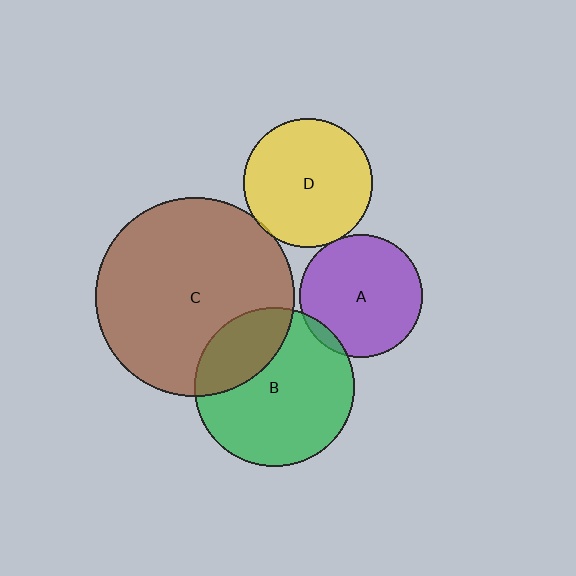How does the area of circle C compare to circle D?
Approximately 2.4 times.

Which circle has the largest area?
Circle C (brown).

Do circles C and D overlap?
Yes.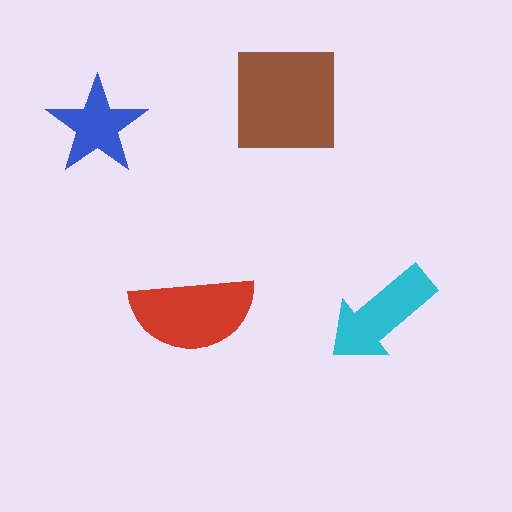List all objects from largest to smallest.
The brown square, the red semicircle, the cyan arrow, the blue star.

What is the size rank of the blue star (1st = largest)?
4th.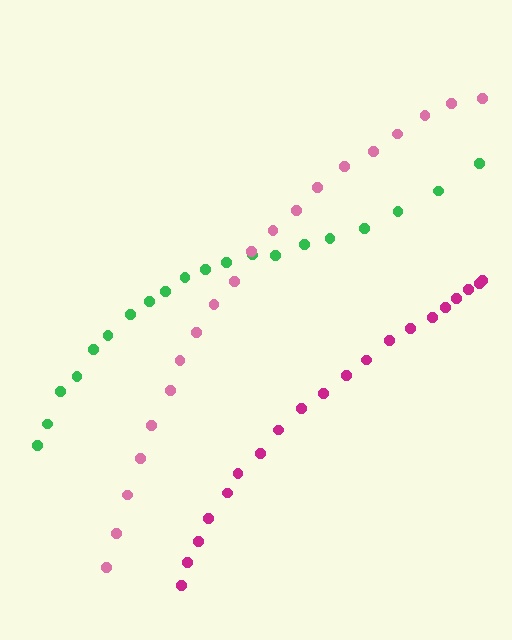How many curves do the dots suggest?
There are 3 distinct paths.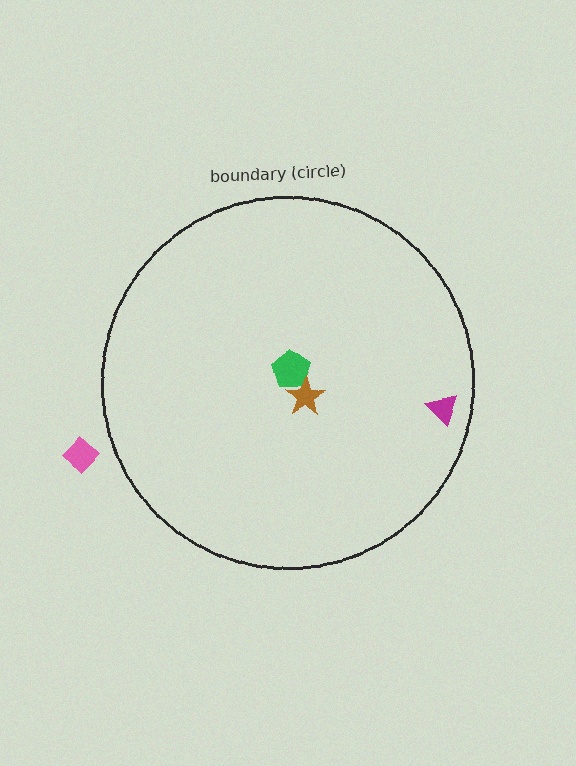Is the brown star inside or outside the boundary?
Inside.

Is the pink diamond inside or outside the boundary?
Outside.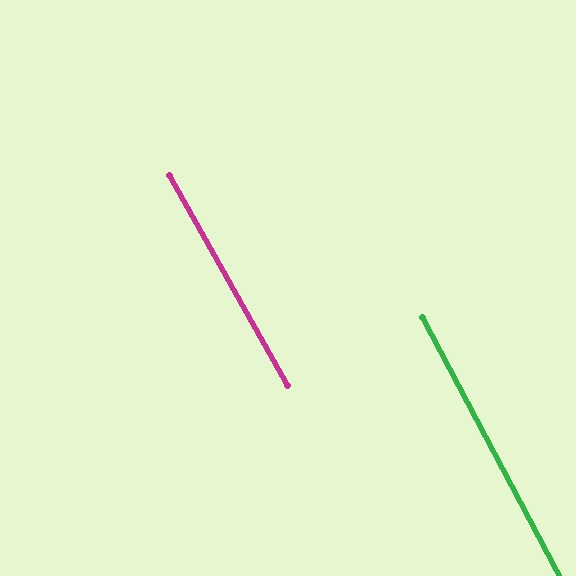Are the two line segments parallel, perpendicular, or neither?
Parallel — their directions differ by only 1.6°.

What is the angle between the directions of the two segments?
Approximately 2 degrees.